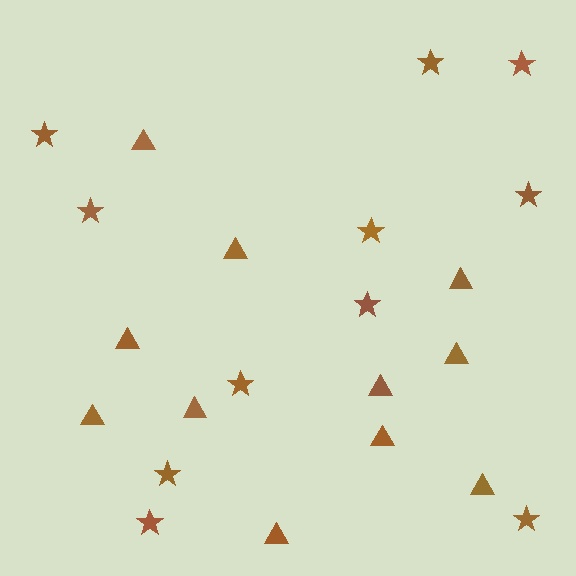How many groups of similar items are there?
There are 2 groups: one group of triangles (11) and one group of stars (11).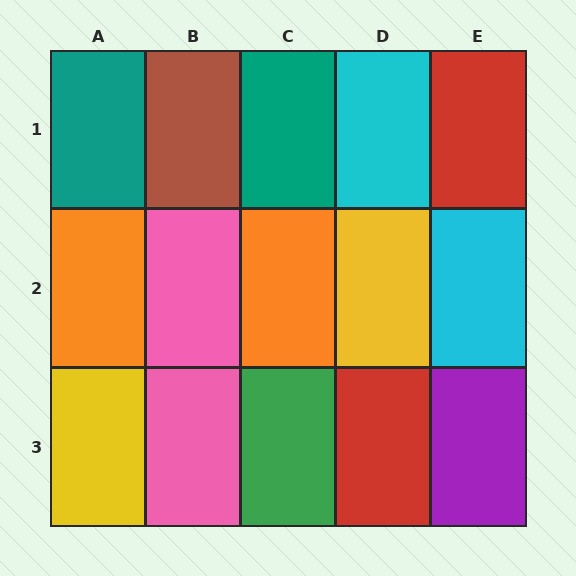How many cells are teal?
2 cells are teal.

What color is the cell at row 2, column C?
Orange.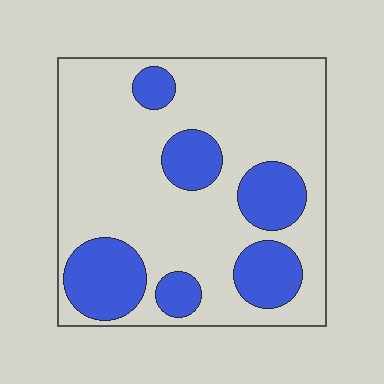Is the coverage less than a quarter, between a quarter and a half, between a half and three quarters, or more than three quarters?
Between a quarter and a half.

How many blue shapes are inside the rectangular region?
6.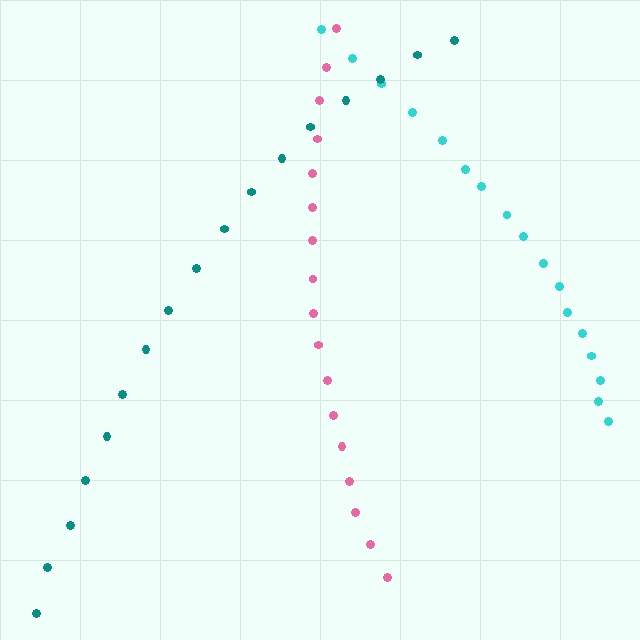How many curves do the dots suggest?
There are 3 distinct paths.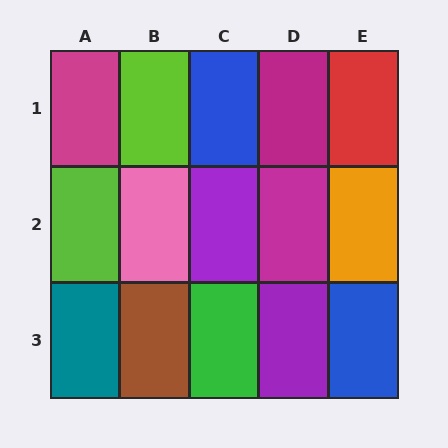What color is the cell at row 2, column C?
Purple.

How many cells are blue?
2 cells are blue.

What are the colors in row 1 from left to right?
Magenta, lime, blue, magenta, red.